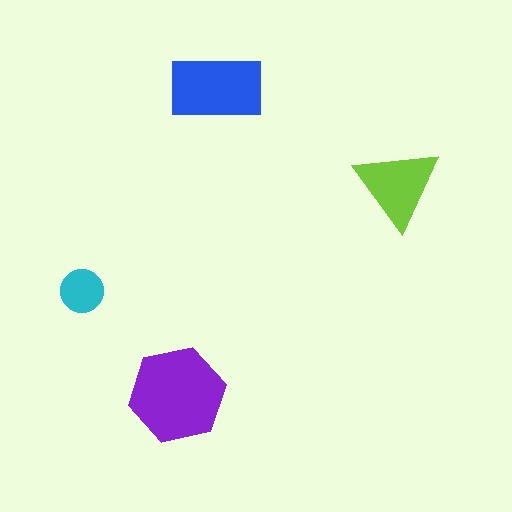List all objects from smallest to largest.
The cyan circle, the lime triangle, the blue rectangle, the purple hexagon.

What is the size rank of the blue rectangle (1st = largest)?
2nd.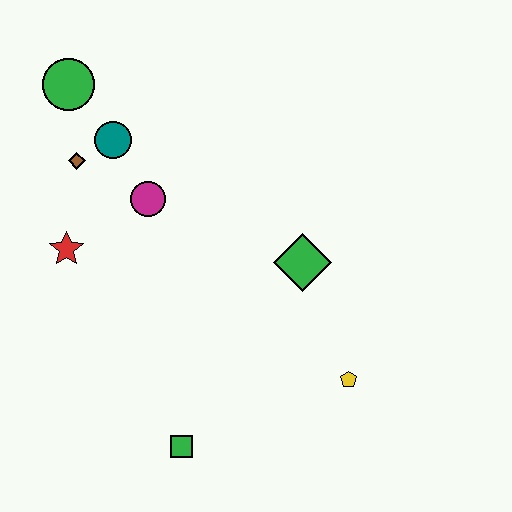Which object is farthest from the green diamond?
The green circle is farthest from the green diamond.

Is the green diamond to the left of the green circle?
No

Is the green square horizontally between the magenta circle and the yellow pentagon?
Yes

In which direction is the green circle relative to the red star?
The green circle is above the red star.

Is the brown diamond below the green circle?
Yes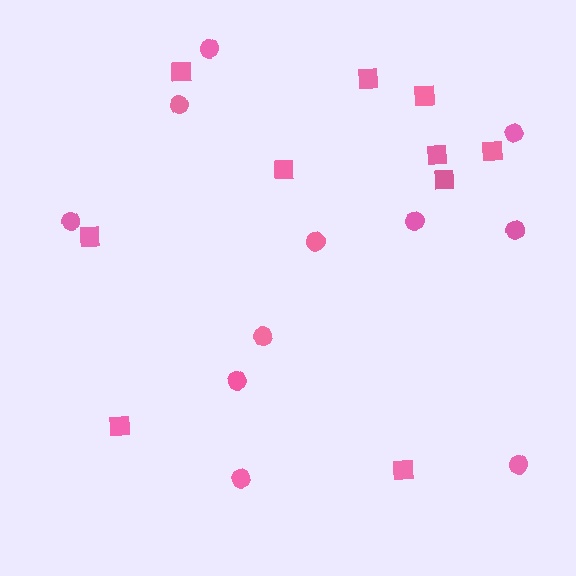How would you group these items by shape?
There are 2 groups: one group of squares (10) and one group of circles (11).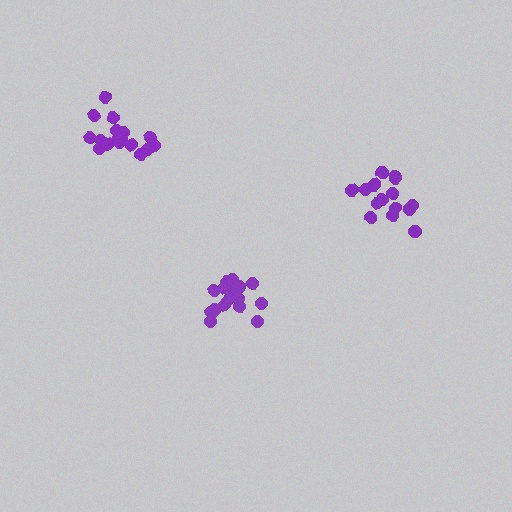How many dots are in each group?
Group 1: 17 dots, Group 2: 15 dots, Group 3: 18 dots (50 total).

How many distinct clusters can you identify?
There are 3 distinct clusters.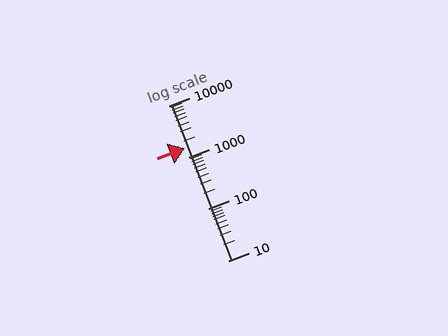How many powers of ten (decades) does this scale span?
The scale spans 3 decades, from 10 to 10000.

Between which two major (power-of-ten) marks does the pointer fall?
The pointer is between 1000 and 10000.